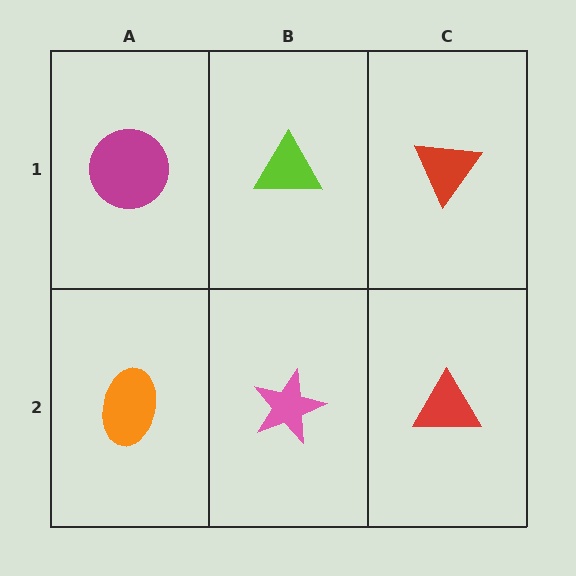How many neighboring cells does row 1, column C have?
2.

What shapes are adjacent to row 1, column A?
An orange ellipse (row 2, column A), a lime triangle (row 1, column B).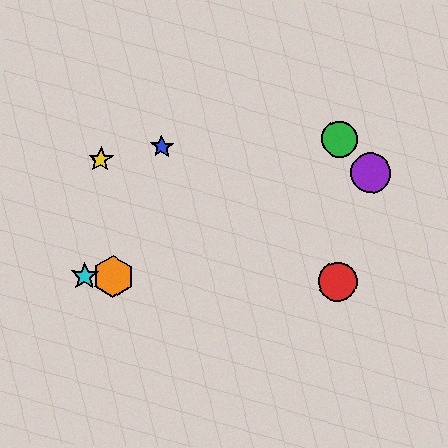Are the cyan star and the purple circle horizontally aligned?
No, the cyan star is at y≈276 and the purple circle is at y≈173.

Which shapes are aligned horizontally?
The red circle, the orange hexagon, the cyan star are aligned horizontally.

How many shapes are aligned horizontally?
3 shapes (the red circle, the orange hexagon, the cyan star) are aligned horizontally.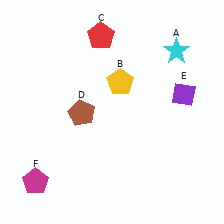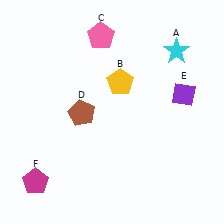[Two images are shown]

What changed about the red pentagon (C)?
In Image 1, C is red. In Image 2, it changed to pink.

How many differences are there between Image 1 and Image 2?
There is 1 difference between the two images.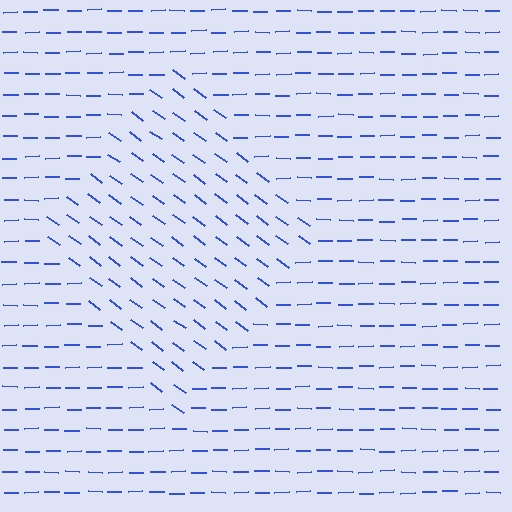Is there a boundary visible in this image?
Yes, there is a texture boundary formed by a change in line orientation.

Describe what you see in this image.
The image is filled with small blue line segments. A diamond region in the image has lines oriented differently from the surrounding lines, creating a visible texture boundary.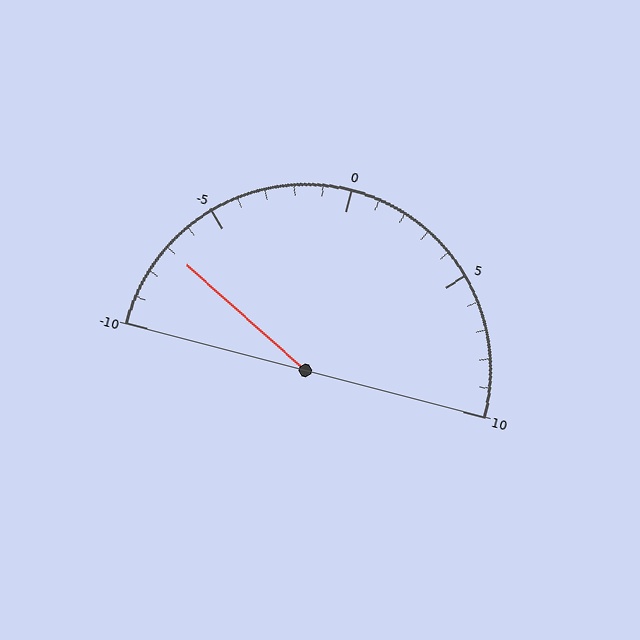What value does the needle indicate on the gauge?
The needle indicates approximately -7.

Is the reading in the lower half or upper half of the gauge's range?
The reading is in the lower half of the range (-10 to 10).